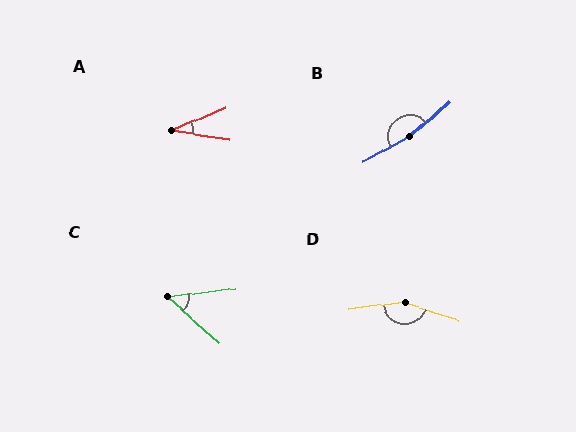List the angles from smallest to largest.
A (31°), C (49°), D (155°), B (168°).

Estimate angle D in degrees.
Approximately 155 degrees.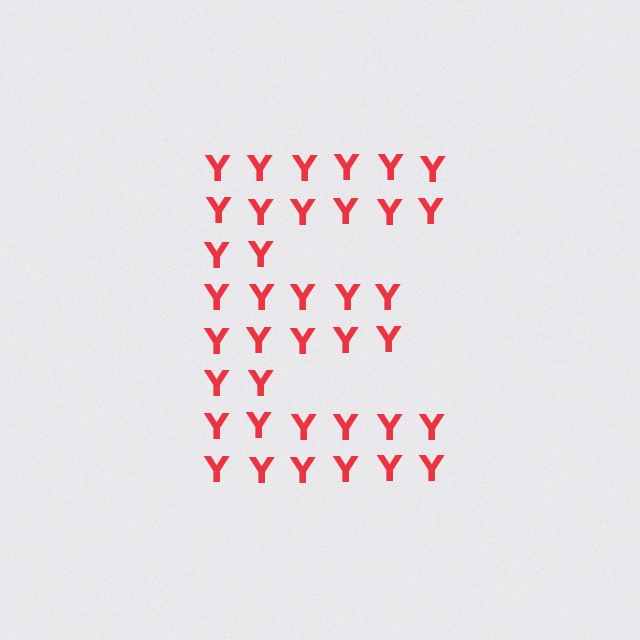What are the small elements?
The small elements are letter Y's.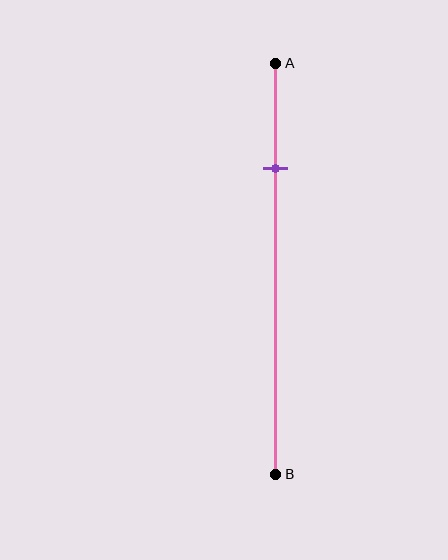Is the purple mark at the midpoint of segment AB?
No, the mark is at about 25% from A, not at the 50% midpoint.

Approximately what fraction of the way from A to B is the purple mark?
The purple mark is approximately 25% of the way from A to B.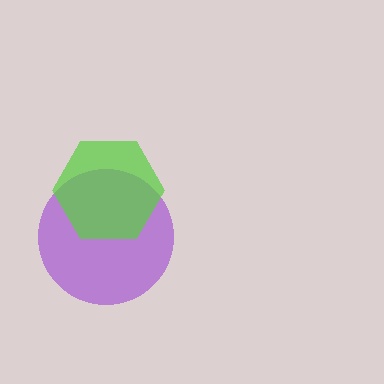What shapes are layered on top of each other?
The layered shapes are: a purple circle, a lime hexagon.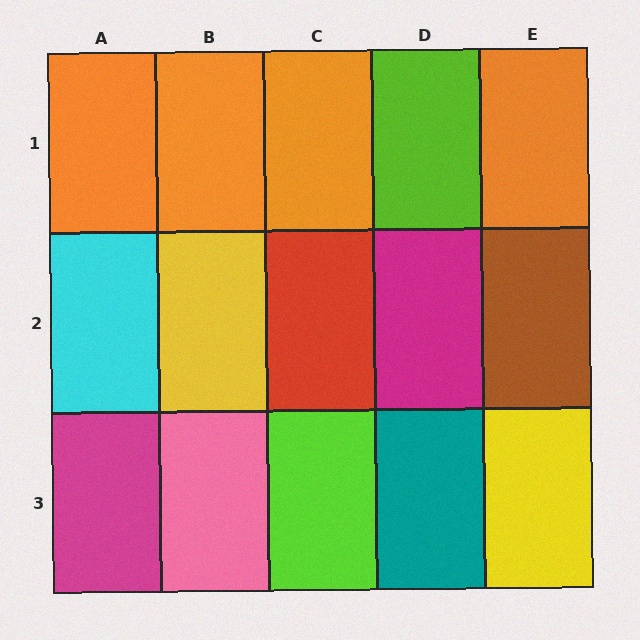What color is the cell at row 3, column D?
Teal.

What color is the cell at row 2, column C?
Red.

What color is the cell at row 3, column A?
Magenta.